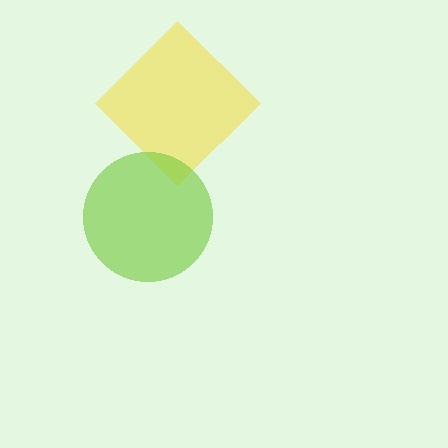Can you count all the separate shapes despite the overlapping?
Yes, there are 2 separate shapes.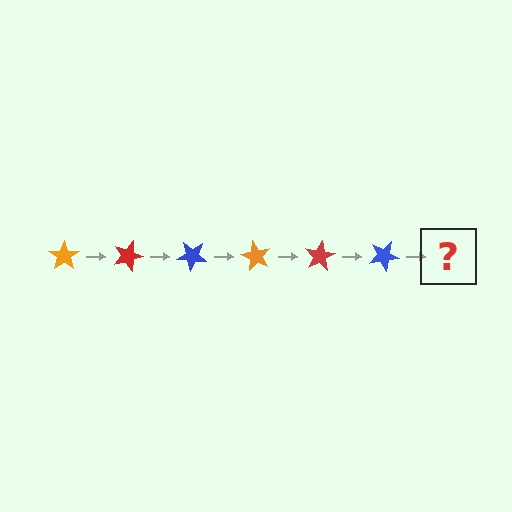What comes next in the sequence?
The next element should be an orange star, rotated 120 degrees from the start.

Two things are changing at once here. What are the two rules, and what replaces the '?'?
The two rules are that it rotates 20 degrees each step and the color cycles through orange, red, and blue. The '?' should be an orange star, rotated 120 degrees from the start.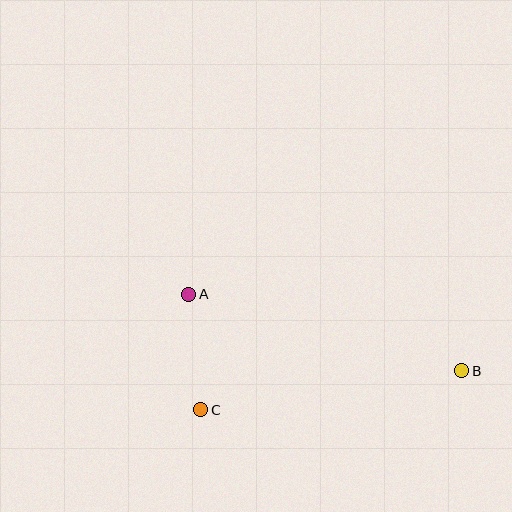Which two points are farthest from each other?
Points A and B are farthest from each other.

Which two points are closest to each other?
Points A and C are closest to each other.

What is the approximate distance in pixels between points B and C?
The distance between B and C is approximately 264 pixels.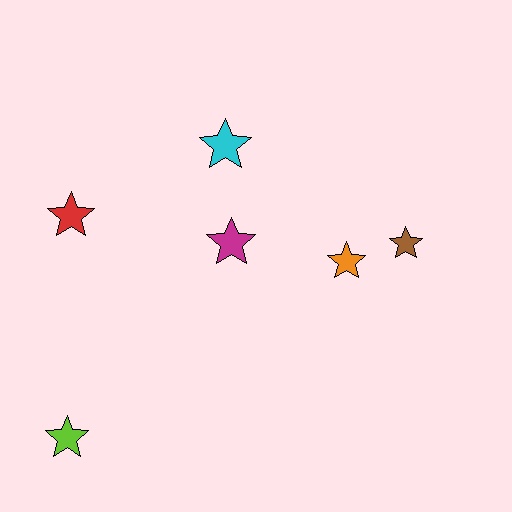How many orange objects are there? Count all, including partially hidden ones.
There is 1 orange object.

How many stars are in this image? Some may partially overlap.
There are 6 stars.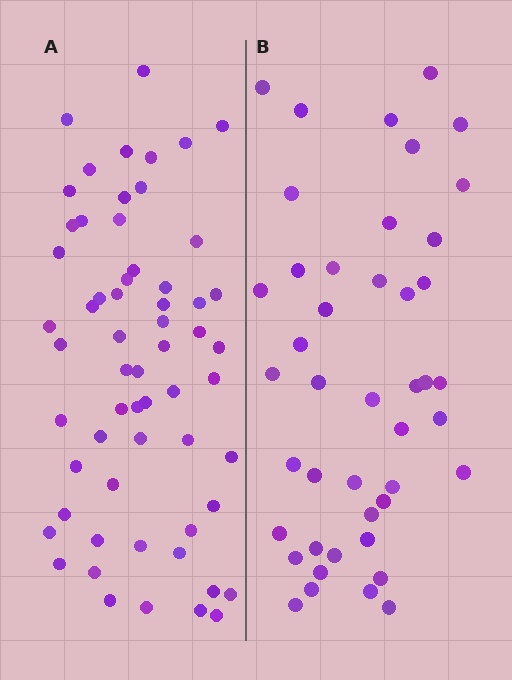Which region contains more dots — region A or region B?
Region A (the left region) has more dots.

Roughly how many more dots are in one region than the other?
Region A has approximately 15 more dots than region B.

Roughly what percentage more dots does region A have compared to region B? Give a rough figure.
About 35% more.